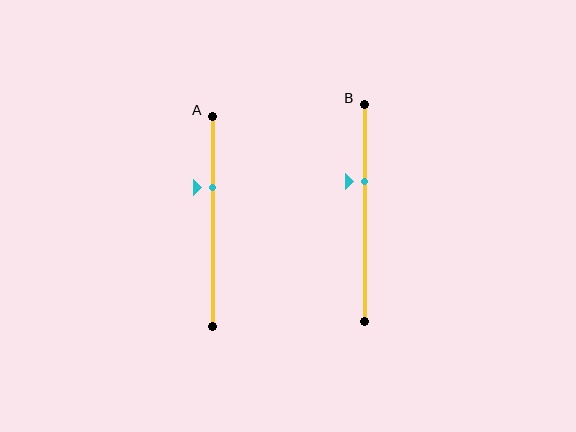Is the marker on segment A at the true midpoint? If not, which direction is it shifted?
No, the marker on segment A is shifted upward by about 16% of the segment length.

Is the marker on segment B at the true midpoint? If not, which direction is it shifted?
No, the marker on segment B is shifted upward by about 15% of the segment length.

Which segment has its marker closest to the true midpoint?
Segment B has its marker closest to the true midpoint.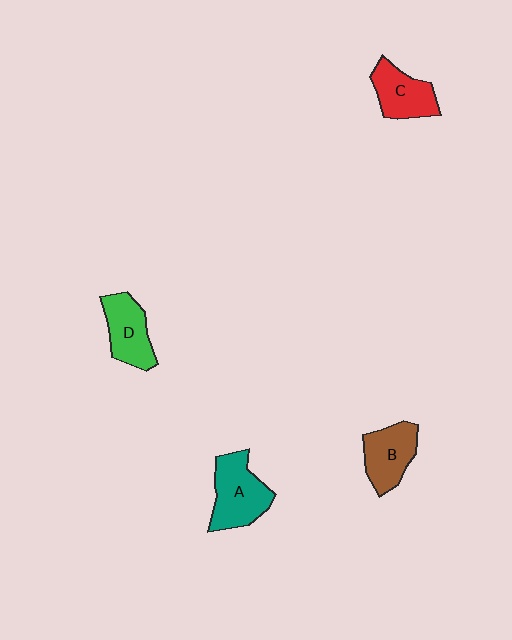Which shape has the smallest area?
Shape C (red).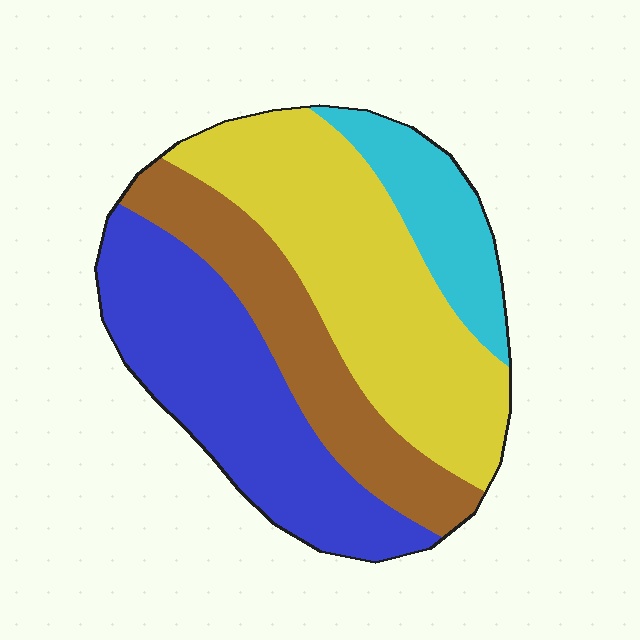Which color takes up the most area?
Yellow, at roughly 35%.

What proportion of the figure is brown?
Brown takes up about one fifth (1/5) of the figure.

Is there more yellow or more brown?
Yellow.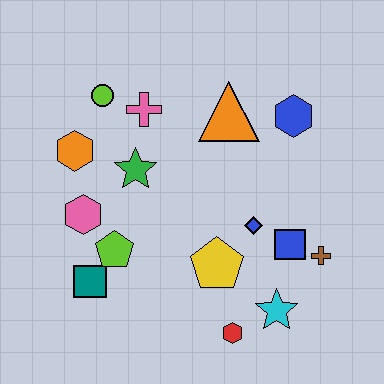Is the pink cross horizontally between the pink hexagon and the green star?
No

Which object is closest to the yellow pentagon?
The blue diamond is closest to the yellow pentagon.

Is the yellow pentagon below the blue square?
Yes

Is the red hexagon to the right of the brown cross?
No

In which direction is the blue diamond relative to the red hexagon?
The blue diamond is above the red hexagon.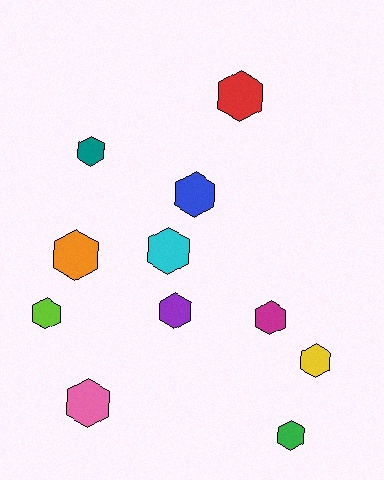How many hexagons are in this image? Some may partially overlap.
There are 11 hexagons.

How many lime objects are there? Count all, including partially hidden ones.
There is 1 lime object.